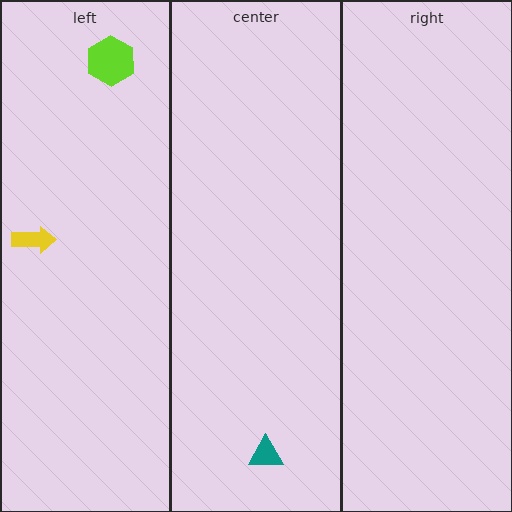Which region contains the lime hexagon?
The left region.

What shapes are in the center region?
The teal triangle.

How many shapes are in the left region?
2.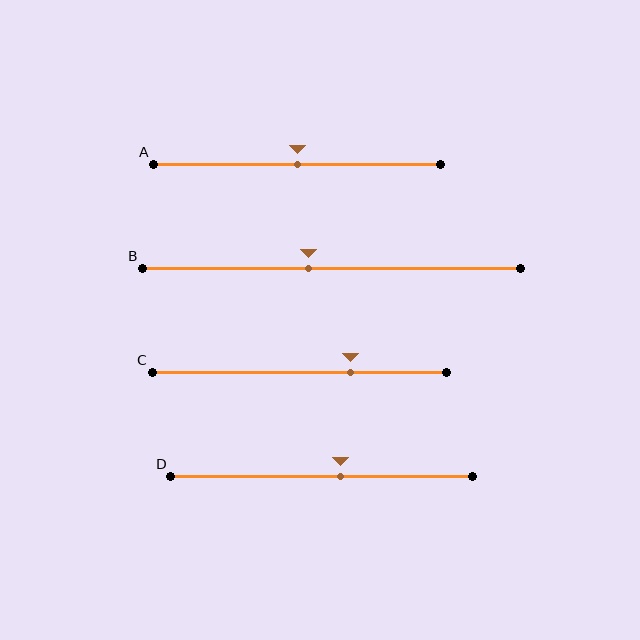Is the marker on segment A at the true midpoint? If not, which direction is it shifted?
Yes, the marker on segment A is at the true midpoint.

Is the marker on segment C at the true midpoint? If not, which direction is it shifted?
No, the marker on segment C is shifted to the right by about 17% of the segment length.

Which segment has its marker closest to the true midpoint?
Segment A has its marker closest to the true midpoint.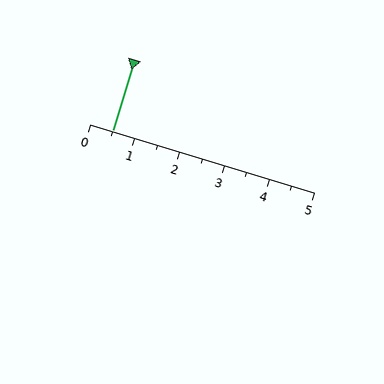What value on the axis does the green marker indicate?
The marker indicates approximately 0.5.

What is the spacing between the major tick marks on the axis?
The major ticks are spaced 1 apart.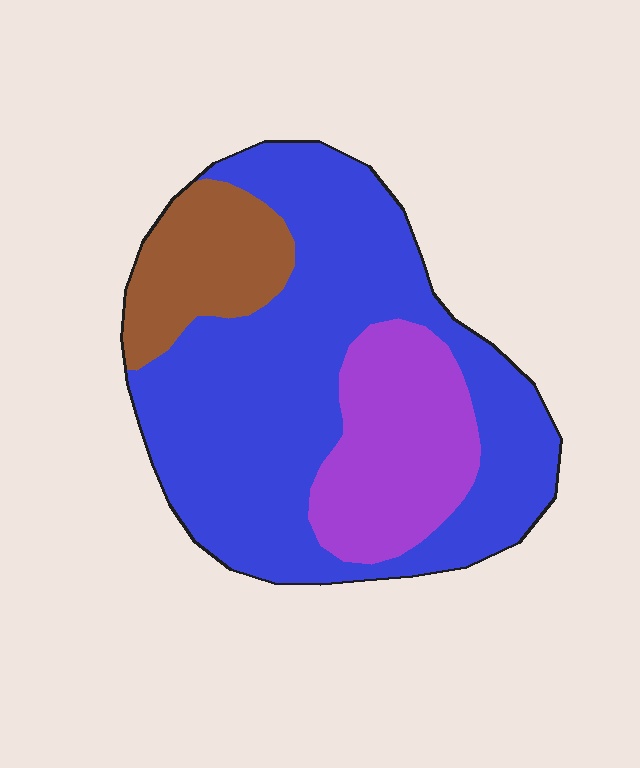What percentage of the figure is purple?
Purple takes up about one fifth (1/5) of the figure.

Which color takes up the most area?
Blue, at roughly 65%.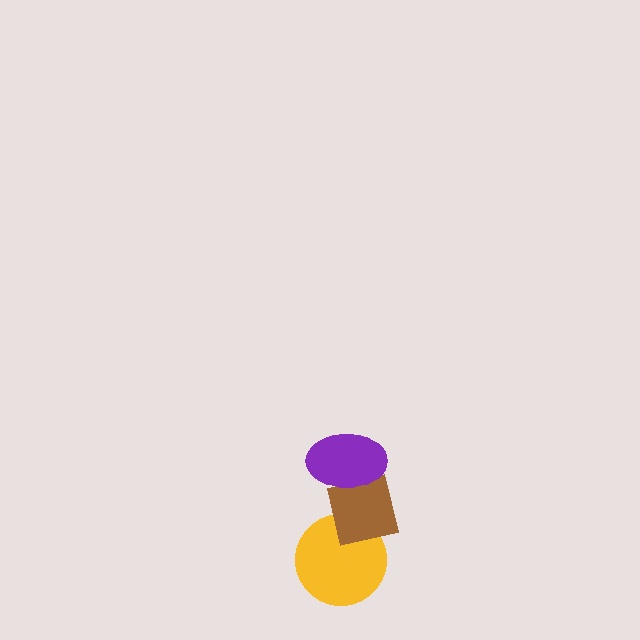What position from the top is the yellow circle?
The yellow circle is 3rd from the top.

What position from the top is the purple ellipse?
The purple ellipse is 1st from the top.